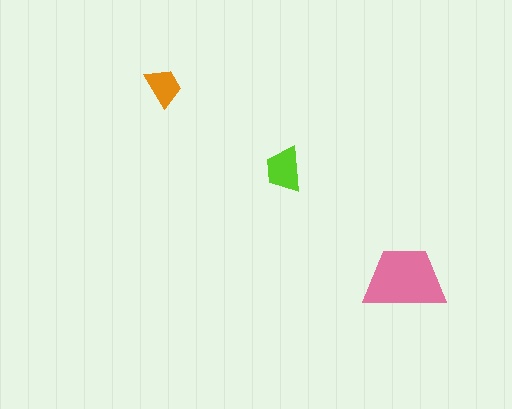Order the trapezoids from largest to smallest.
the pink one, the lime one, the orange one.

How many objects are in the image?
There are 3 objects in the image.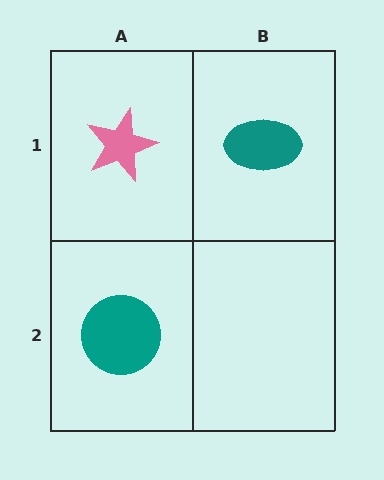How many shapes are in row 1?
2 shapes.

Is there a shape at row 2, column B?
No, that cell is empty.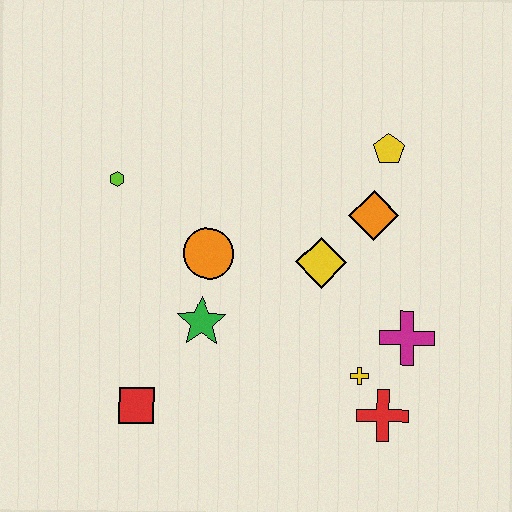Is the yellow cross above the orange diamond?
No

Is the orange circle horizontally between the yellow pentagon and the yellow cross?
No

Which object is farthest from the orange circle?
The red cross is farthest from the orange circle.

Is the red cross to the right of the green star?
Yes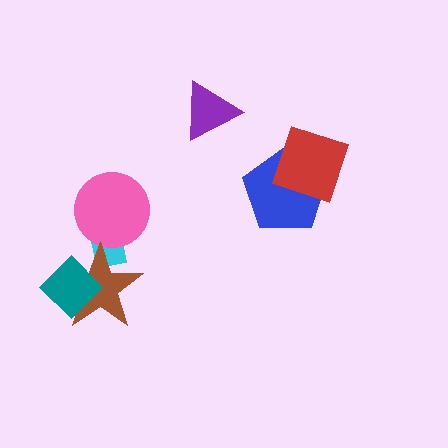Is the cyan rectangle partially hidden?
Yes, it is partially covered by another shape.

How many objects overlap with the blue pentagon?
1 object overlaps with the blue pentagon.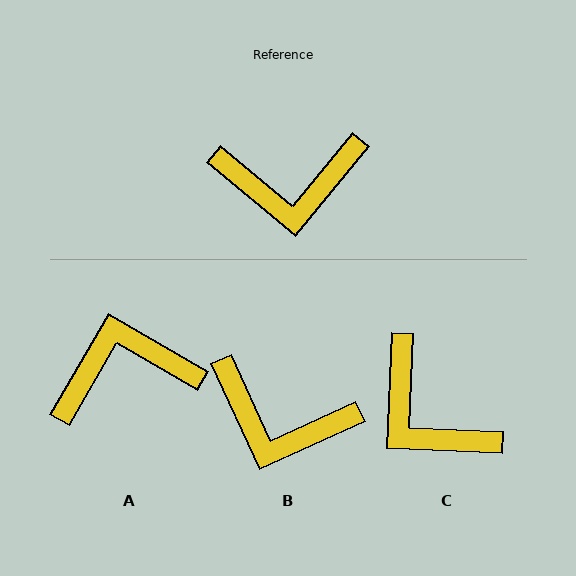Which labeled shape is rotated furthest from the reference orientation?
A, about 170 degrees away.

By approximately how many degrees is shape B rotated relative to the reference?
Approximately 26 degrees clockwise.